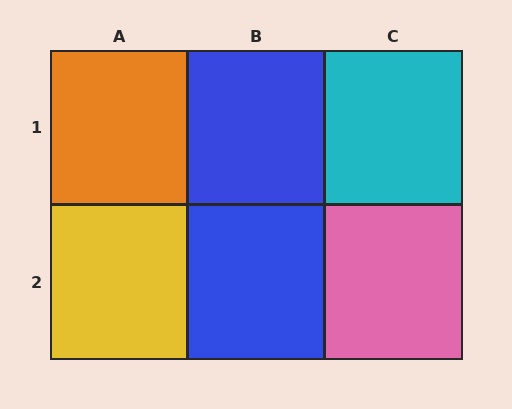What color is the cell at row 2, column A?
Yellow.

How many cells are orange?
1 cell is orange.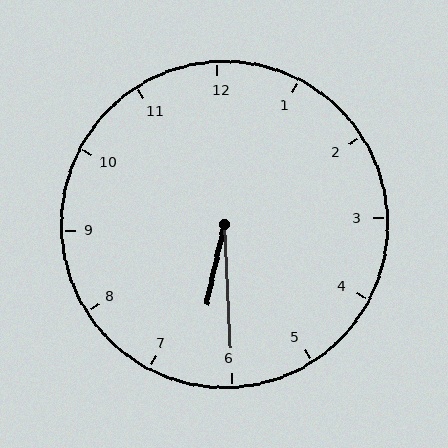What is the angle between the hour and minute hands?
Approximately 15 degrees.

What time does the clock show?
6:30.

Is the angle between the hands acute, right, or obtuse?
It is acute.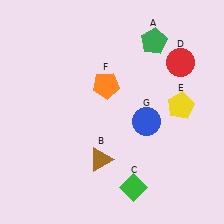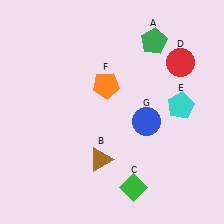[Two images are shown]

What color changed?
The pentagon (E) changed from yellow in Image 1 to cyan in Image 2.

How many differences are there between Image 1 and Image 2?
There is 1 difference between the two images.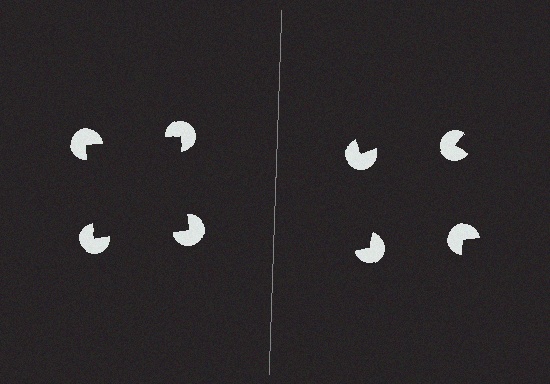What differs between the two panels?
The pac-man discs are positioned identically on both sides; only the wedge orientations differ. On the left they align to a square; on the right they are misaligned.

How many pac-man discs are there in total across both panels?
8 — 4 on each side.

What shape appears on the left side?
An illusory square.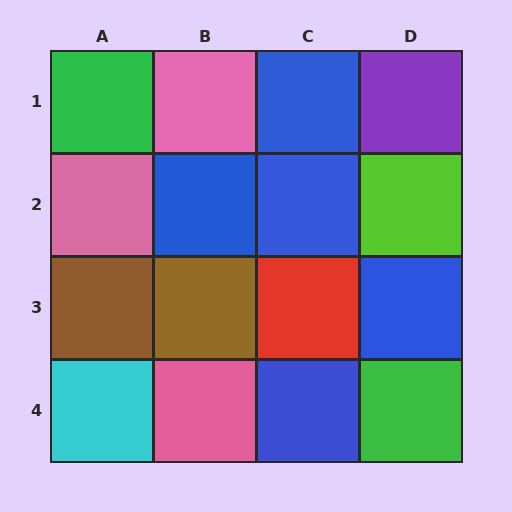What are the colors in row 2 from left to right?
Pink, blue, blue, lime.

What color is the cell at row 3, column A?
Brown.